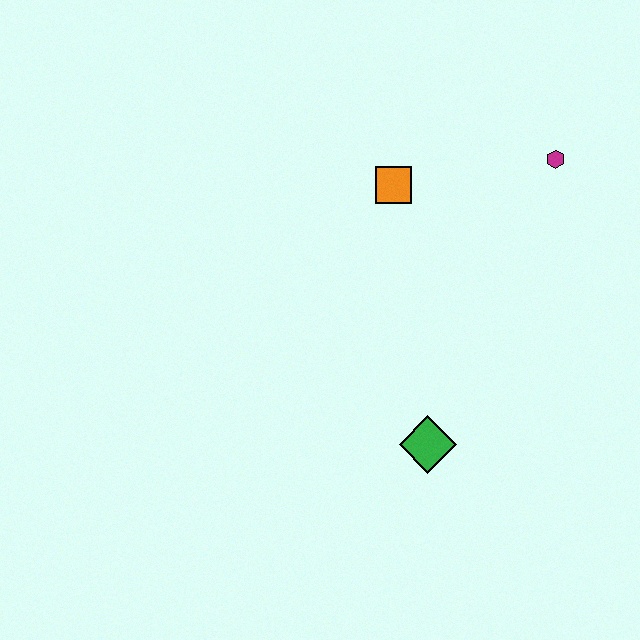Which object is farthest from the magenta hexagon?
The green diamond is farthest from the magenta hexagon.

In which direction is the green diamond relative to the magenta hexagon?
The green diamond is below the magenta hexagon.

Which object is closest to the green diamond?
The orange square is closest to the green diamond.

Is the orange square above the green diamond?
Yes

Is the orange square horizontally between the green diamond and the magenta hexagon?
No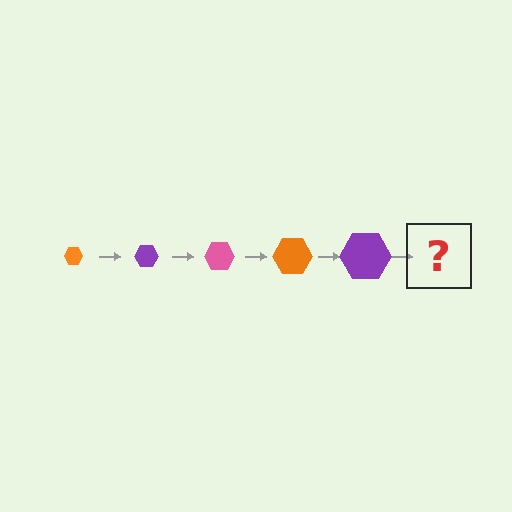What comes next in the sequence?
The next element should be a pink hexagon, larger than the previous one.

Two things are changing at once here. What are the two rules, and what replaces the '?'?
The two rules are that the hexagon grows larger each step and the color cycles through orange, purple, and pink. The '?' should be a pink hexagon, larger than the previous one.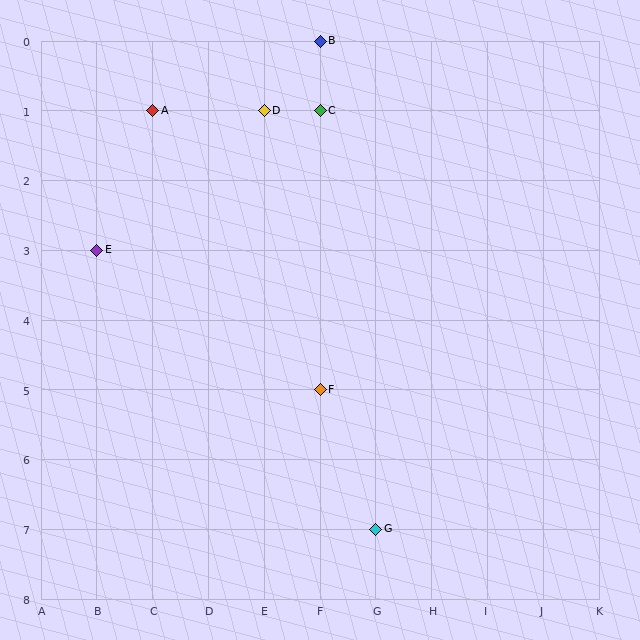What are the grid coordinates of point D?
Point D is at grid coordinates (E, 1).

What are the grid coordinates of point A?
Point A is at grid coordinates (C, 1).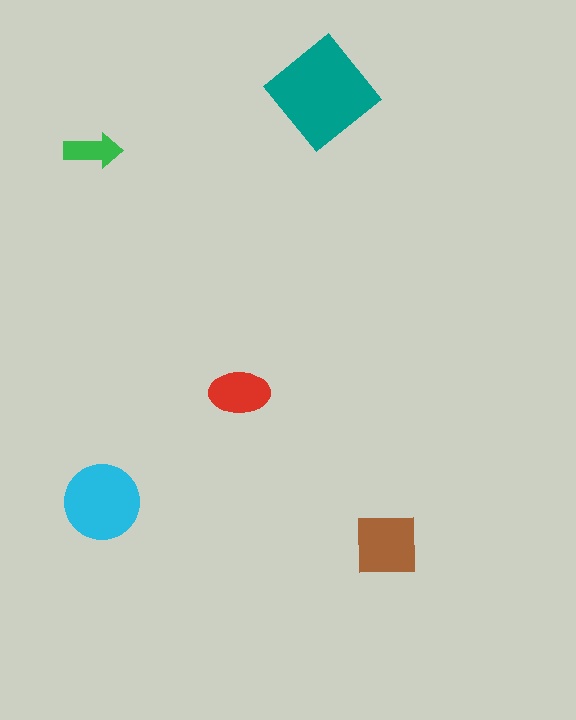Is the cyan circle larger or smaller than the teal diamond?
Smaller.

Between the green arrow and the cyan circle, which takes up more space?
The cyan circle.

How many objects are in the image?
There are 5 objects in the image.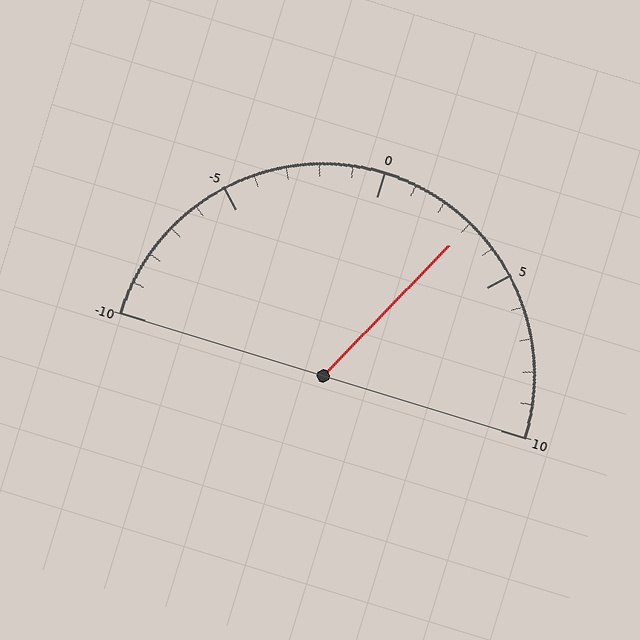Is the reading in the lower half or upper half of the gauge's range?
The reading is in the upper half of the range (-10 to 10).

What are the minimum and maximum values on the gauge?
The gauge ranges from -10 to 10.